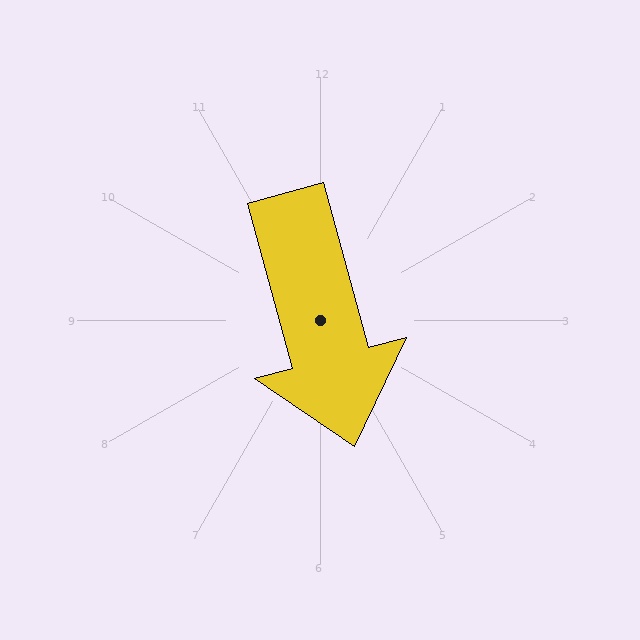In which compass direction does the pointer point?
South.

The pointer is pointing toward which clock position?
Roughly 5 o'clock.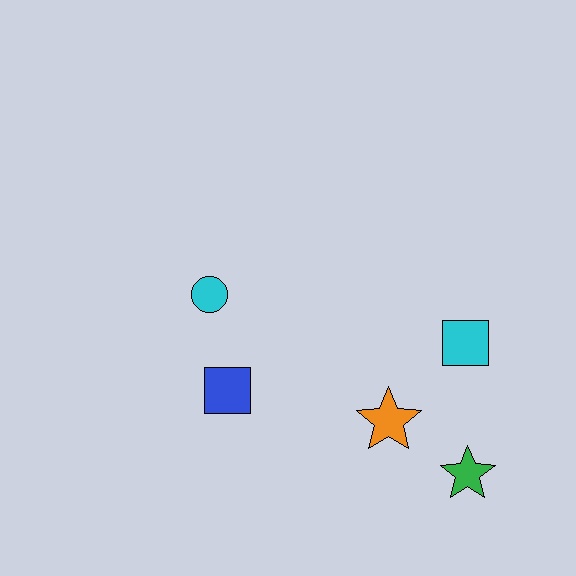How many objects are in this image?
There are 5 objects.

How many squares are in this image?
There are 2 squares.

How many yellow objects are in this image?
There are no yellow objects.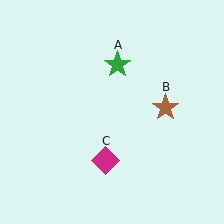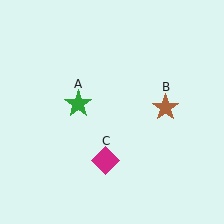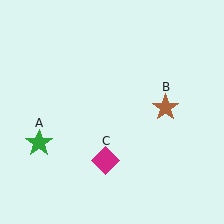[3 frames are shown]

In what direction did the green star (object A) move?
The green star (object A) moved down and to the left.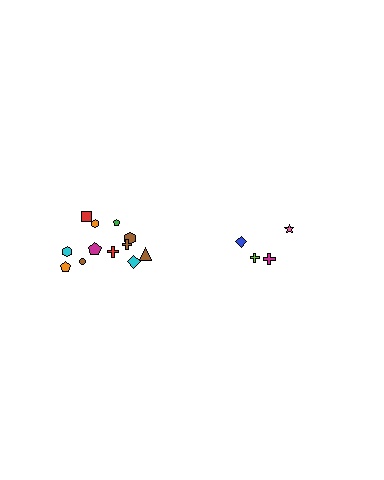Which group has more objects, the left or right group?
The left group.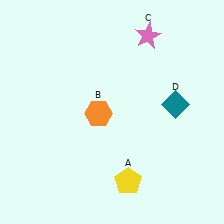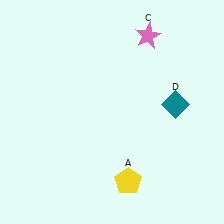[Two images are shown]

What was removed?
The orange hexagon (B) was removed in Image 2.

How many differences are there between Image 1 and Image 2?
There is 1 difference between the two images.